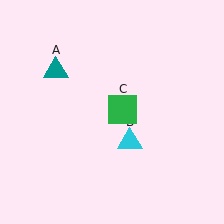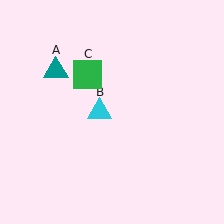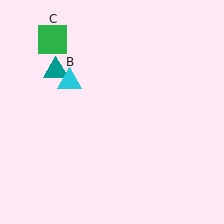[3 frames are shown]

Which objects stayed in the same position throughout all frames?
Teal triangle (object A) remained stationary.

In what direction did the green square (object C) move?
The green square (object C) moved up and to the left.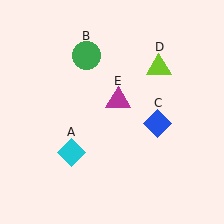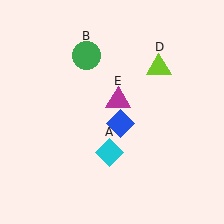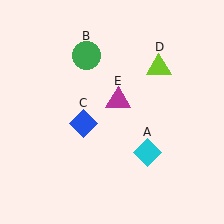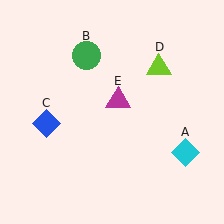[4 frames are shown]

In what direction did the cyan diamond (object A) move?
The cyan diamond (object A) moved right.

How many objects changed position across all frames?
2 objects changed position: cyan diamond (object A), blue diamond (object C).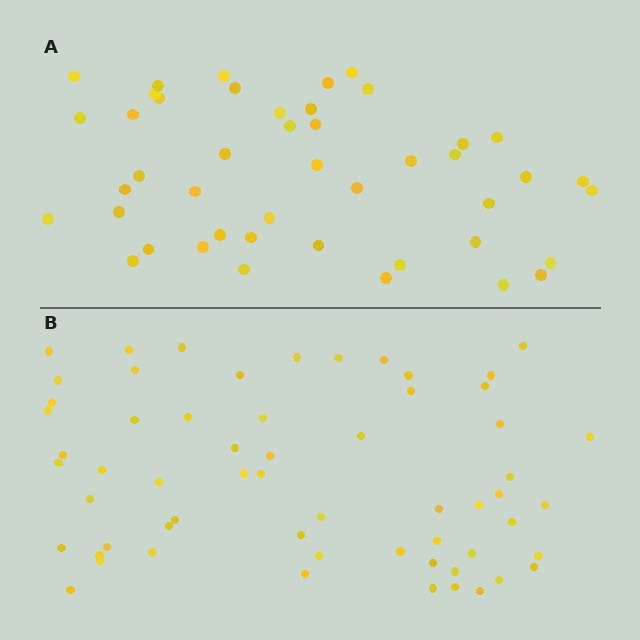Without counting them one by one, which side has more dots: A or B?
Region B (the bottom region) has more dots.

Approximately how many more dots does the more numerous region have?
Region B has approximately 15 more dots than region A.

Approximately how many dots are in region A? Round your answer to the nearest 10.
About 40 dots. (The exact count is 45, which rounds to 40.)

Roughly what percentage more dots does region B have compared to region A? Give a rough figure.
About 35% more.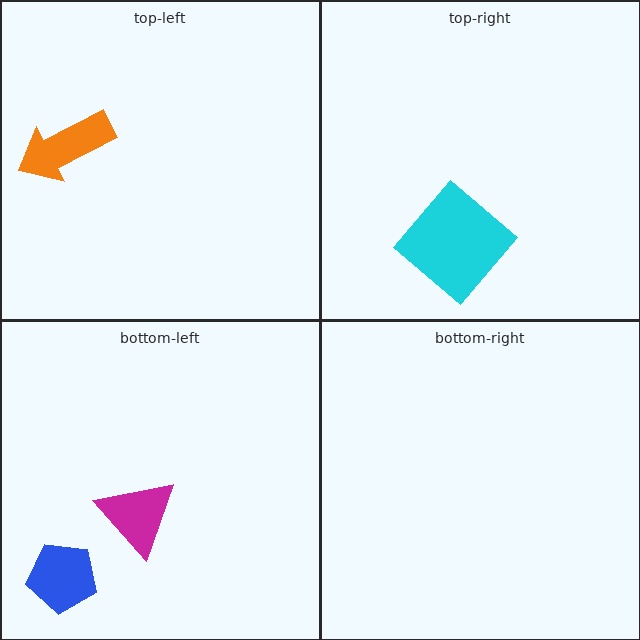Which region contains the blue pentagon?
The bottom-left region.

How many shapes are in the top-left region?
1.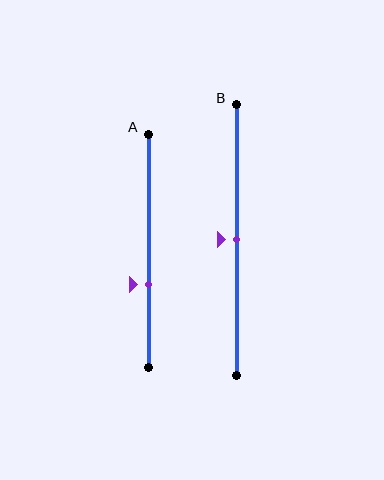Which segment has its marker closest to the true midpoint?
Segment B has its marker closest to the true midpoint.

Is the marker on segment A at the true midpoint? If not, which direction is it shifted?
No, the marker on segment A is shifted downward by about 14% of the segment length.